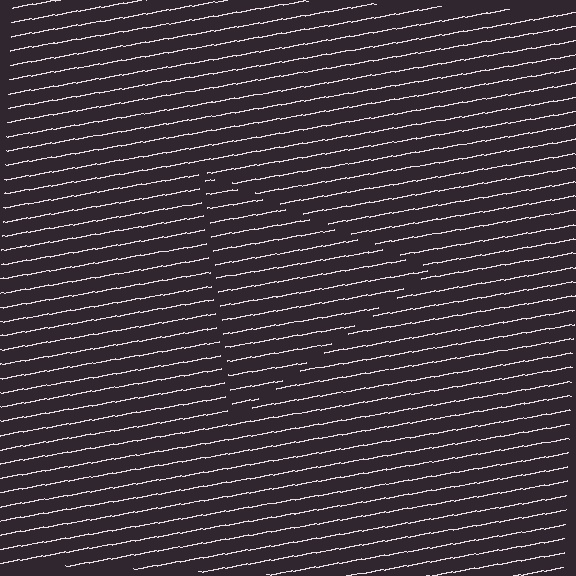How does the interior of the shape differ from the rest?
The interior of the shape contains the same grating, shifted by half a period — the contour is defined by the phase discontinuity where line-ends from the inner and outer gratings abut.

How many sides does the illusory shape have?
3 sides — the line-ends trace a triangle.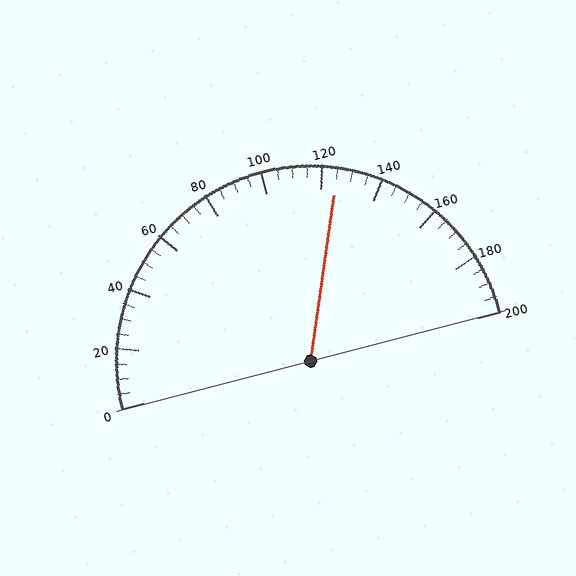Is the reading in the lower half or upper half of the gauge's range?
The reading is in the upper half of the range (0 to 200).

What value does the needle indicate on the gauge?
The needle indicates approximately 125.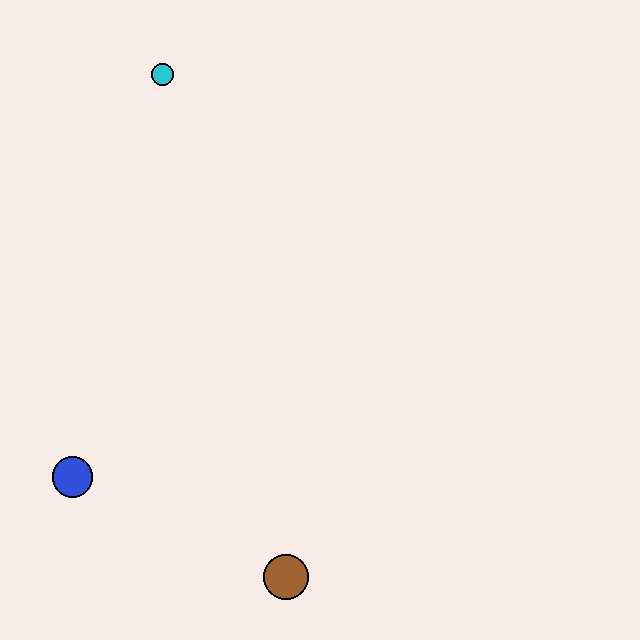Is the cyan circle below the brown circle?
No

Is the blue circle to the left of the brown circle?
Yes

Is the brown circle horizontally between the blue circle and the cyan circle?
No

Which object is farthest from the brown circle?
The cyan circle is farthest from the brown circle.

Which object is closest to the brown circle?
The blue circle is closest to the brown circle.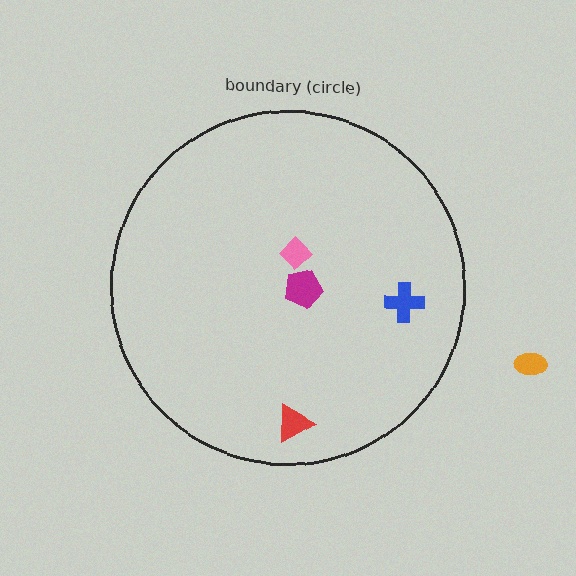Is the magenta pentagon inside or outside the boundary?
Inside.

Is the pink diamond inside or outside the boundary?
Inside.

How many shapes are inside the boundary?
4 inside, 1 outside.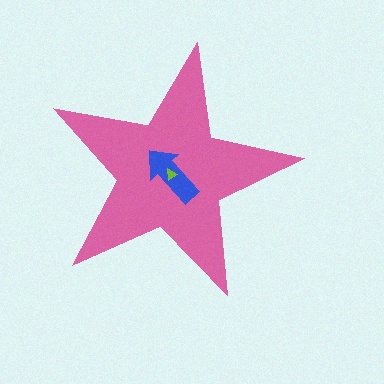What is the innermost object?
The lime triangle.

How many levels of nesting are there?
3.